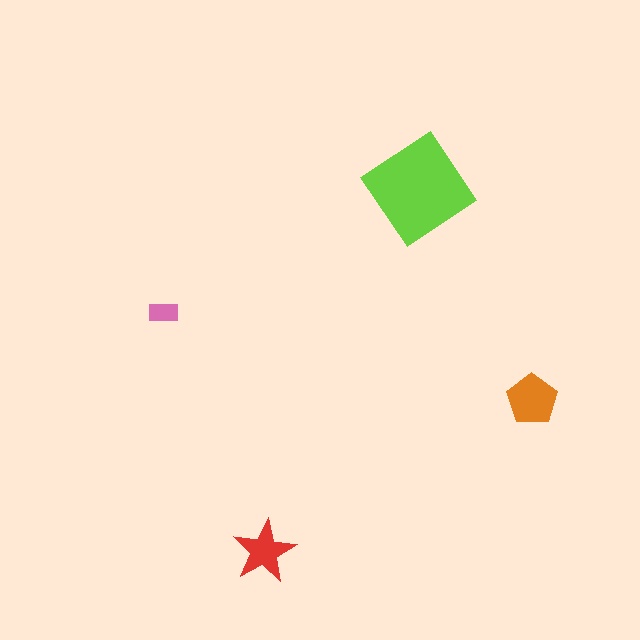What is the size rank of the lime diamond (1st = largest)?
1st.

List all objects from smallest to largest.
The pink rectangle, the red star, the orange pentagon, the lime diamond.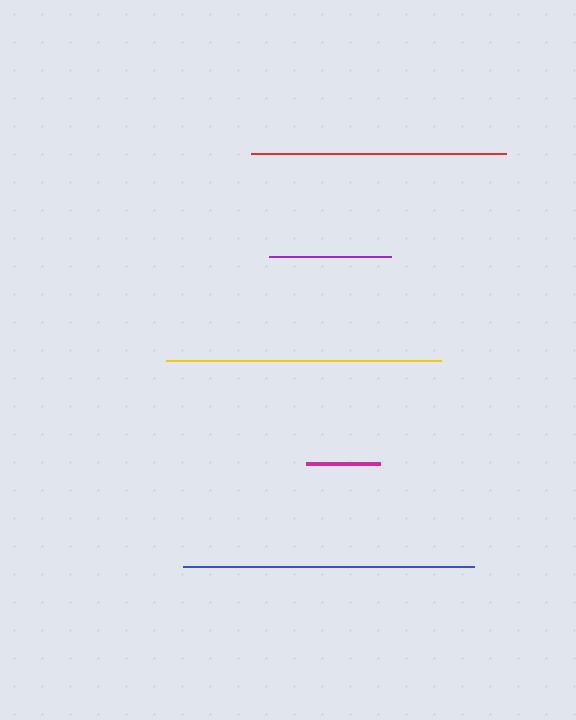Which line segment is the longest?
The blue line is the longest at approximately 291 pixels.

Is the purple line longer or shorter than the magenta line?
The purple line is longer than the magenta line.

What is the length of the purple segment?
The purple segment is approximately 123 pixels long.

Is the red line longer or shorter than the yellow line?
The yellow line is longer than the red line.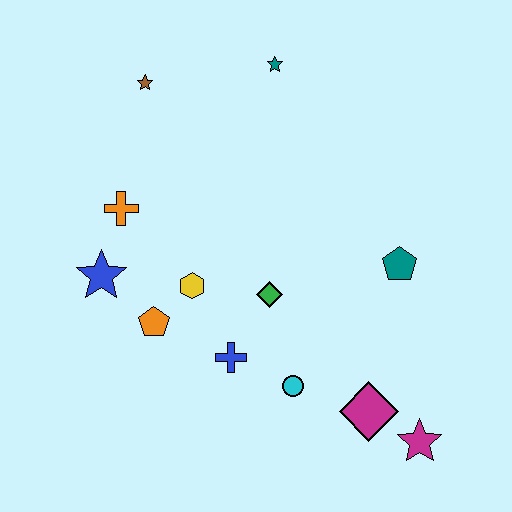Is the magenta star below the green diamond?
Yes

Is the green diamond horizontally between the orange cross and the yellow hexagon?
No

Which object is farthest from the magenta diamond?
The brown star is farthest from the magenta diamond.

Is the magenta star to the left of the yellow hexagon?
No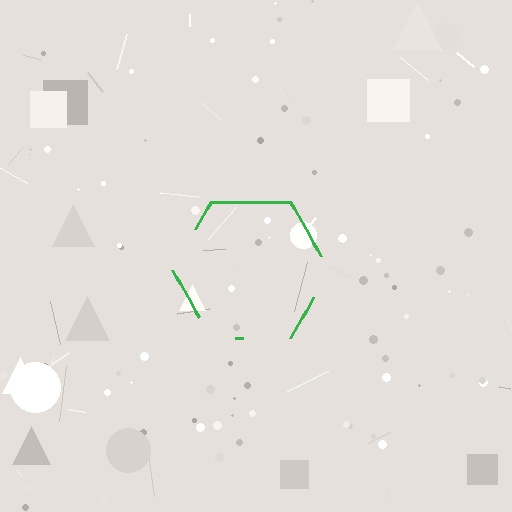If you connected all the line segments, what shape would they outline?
They would outline a hexagon.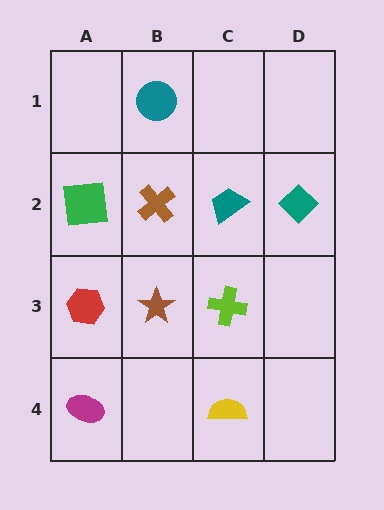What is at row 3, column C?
A lime cross.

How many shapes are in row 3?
3 shapes.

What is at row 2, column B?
A brown cross.